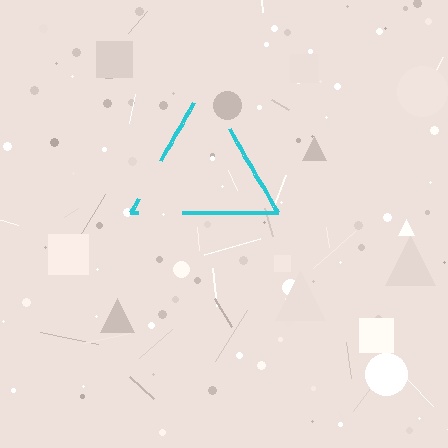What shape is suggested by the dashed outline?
The dashed outline suggests a triangle.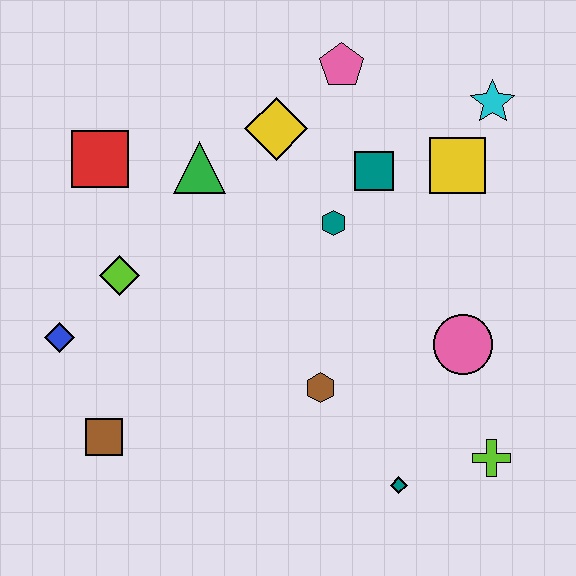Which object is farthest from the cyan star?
The brown square is farthest from the cyan star.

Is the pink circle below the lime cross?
No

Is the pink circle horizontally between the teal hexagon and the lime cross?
Yes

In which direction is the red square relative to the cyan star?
The red square is to the left of the cyan star.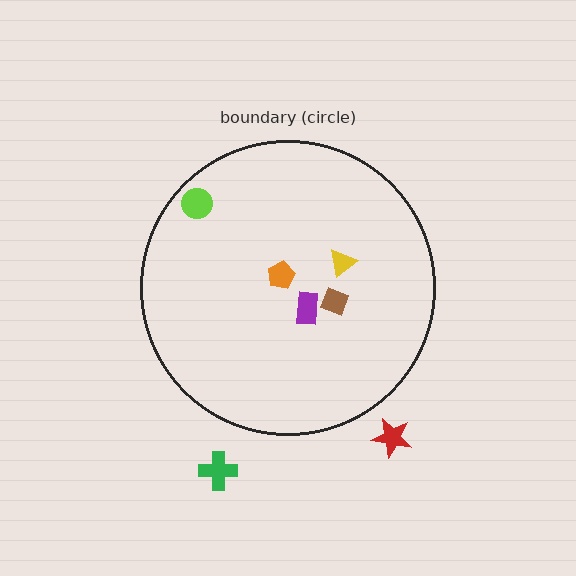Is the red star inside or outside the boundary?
Outside.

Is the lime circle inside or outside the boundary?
Inside.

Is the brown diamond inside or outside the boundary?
Inside.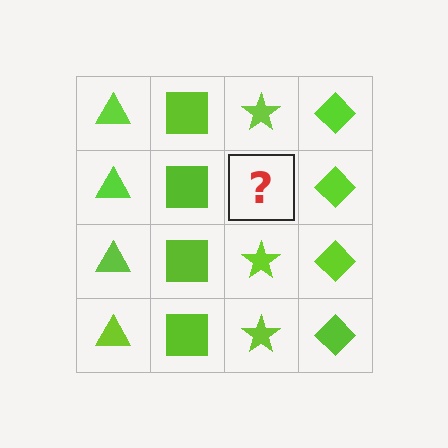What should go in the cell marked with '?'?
The missing cell should contain a lime star.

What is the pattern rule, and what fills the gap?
The rule is that each column has a consistent shape. The gap should be filled with a lime star.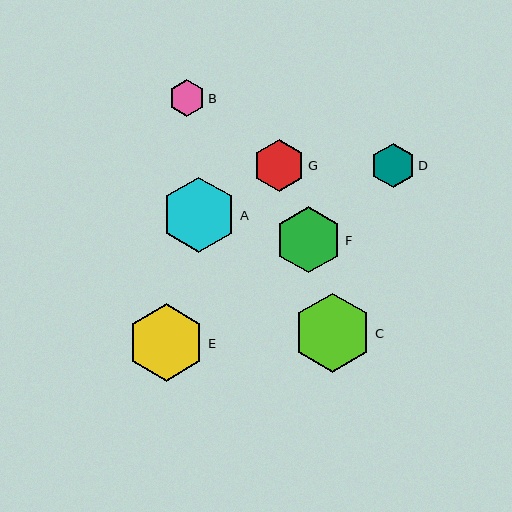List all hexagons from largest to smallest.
From largest to smallest: C, E, A, F, G, D, B.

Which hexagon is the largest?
Hexagon C is the largest with a size of approximately 79 pixels.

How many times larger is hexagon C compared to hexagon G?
Hexagon C is approximately 1.5 times the size of hexagon G.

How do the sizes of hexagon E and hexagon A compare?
Hexagon E and hexagon A are approximately the same size.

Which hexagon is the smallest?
Hexagon B is the smallest with a size of approximately 36 pixels.